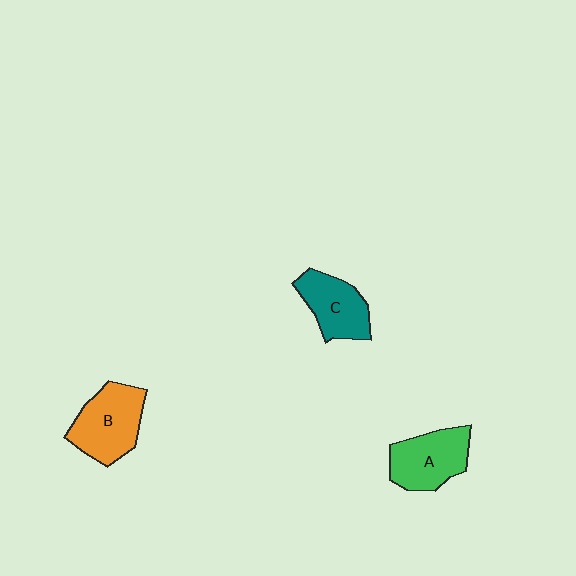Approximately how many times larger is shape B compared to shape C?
Approximately 1.3 times.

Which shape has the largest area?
Shape B (orange).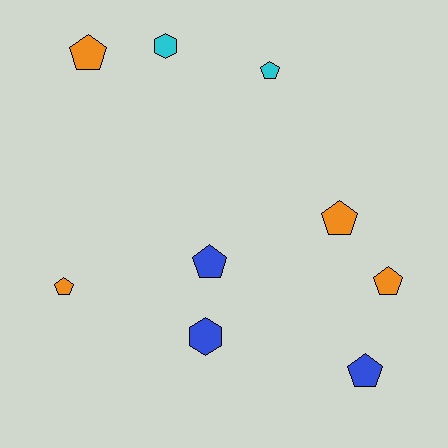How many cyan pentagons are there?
There is 1 cyan pentagon.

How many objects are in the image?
There are 9 objects.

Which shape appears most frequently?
Pentagon, with 7 objects.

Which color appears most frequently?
Orange, with 4 objects.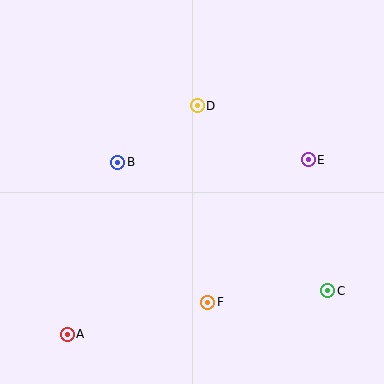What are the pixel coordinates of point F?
Point F is at (208, 302).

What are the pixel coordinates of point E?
Point E is at (308, 160).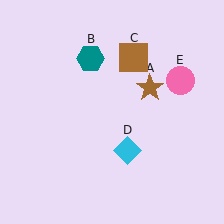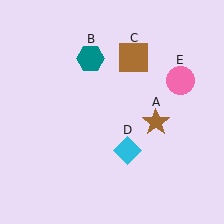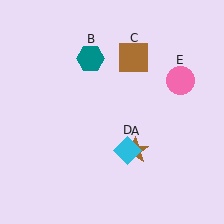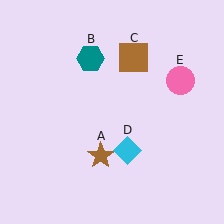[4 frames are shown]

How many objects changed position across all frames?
1 object changed position: brown star (object A).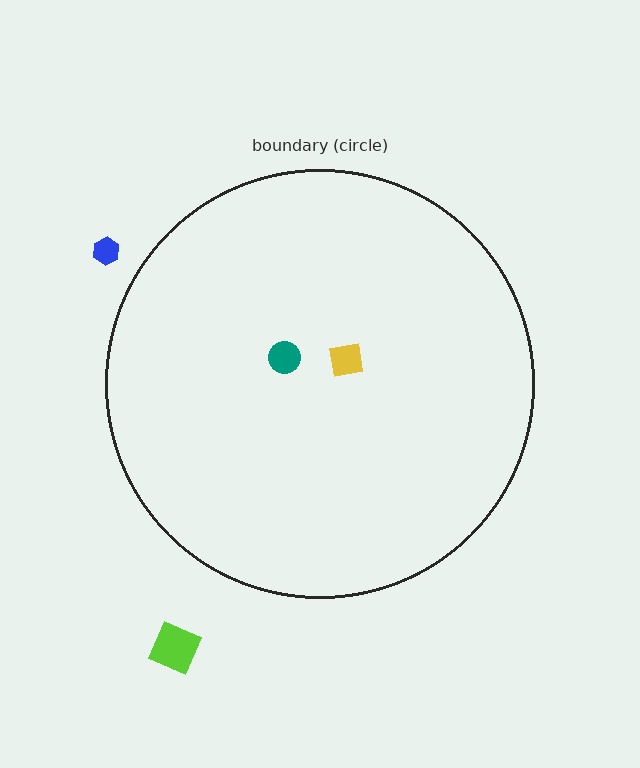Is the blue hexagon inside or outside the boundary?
Outside.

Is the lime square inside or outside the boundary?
Outside.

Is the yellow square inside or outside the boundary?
Inside.